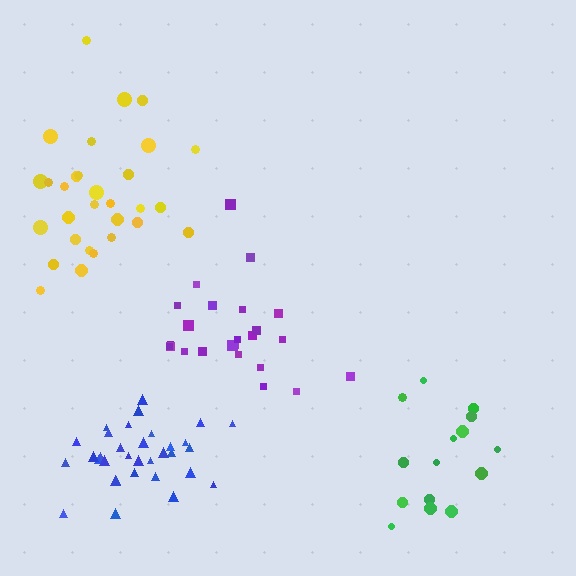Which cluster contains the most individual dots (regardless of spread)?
Blue (34).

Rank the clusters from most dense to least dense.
blue, purple, yellow, green.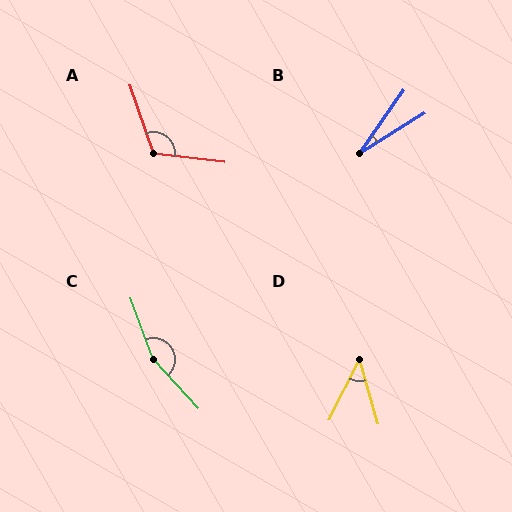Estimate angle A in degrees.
Approximately 116 degrees.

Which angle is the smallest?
B, at approximately 23 degrees.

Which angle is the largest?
C, at approximately 158 degrees.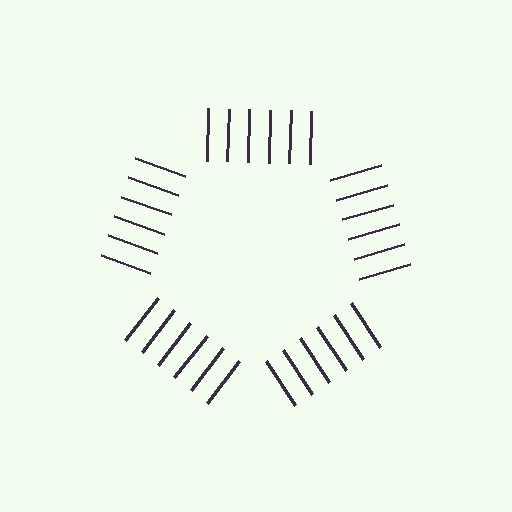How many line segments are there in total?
30 — 6 along each of the 5 edges.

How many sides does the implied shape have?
5 sides — the line-ends trace a pentagon.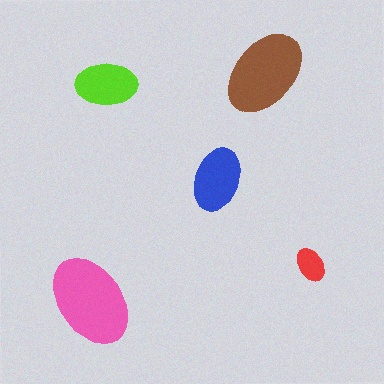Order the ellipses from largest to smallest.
the pink one, the brown one, the blue one, the lime one, the red one.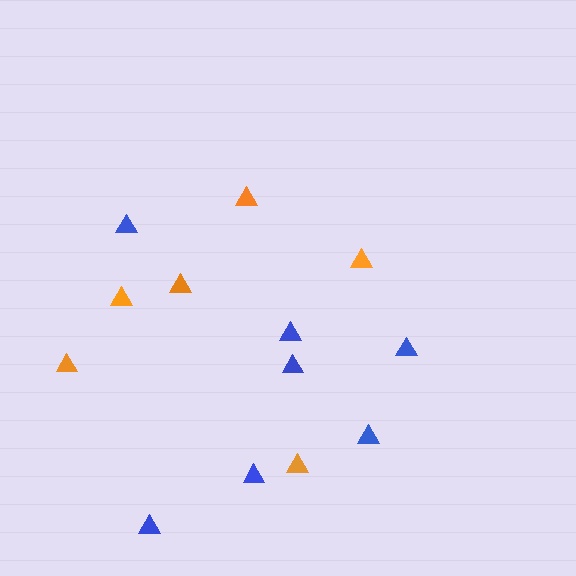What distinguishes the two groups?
There are 2 groups: one group of orange triangles (6) and one group of blue triangles (7).